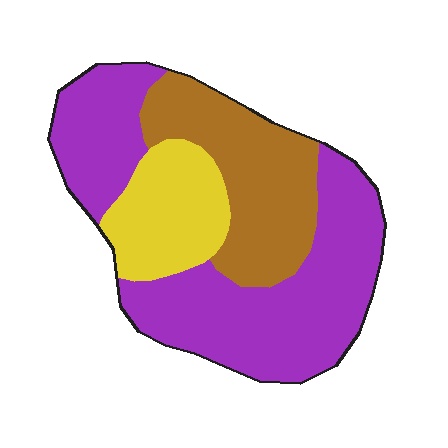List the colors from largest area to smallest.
From largest to smallest: purple, brown, yellow.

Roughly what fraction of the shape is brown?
Brown covers about 25% of the shape.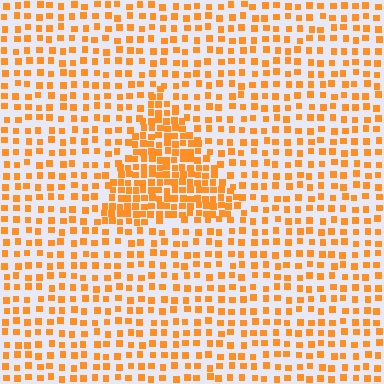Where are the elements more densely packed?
The elements are more densely packed inside the triangle boundary.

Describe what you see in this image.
The image contains small orange elements arranged at two different densities. A triangle-shaped region is visible where the elements are more densely packed than the surrounding area.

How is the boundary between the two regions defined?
The boundary is defined by a change in element density (approximately 2.1x ratio). All elements are the same color, size, and shape.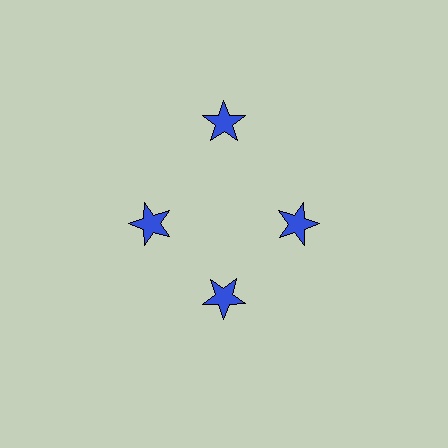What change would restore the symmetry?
The symmetry would be restored by moving it inward, back onto the ring so that all 4 stars sit at equal angles and equal distance from the center.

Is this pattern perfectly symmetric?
No. The 4 blue stars are arranged in a ring, but one element near the 12 o'clock position is pushed outward from the center, breaking the 4-fold rotational symmetry.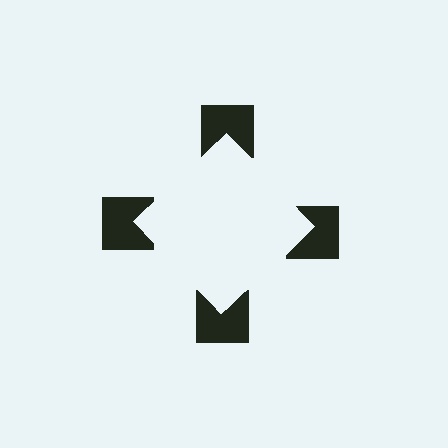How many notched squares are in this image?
There are 4 — one at each vertex of the illusory square.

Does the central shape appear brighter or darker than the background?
It typically appears slightly brighter than the background, even though no actual brightness change is drawn.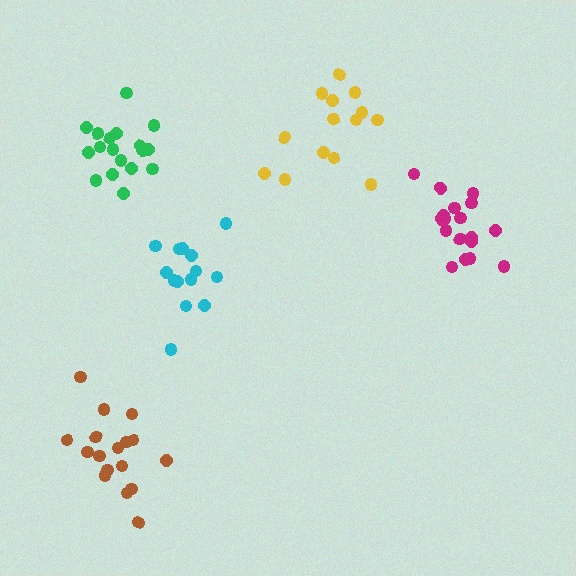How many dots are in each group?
Group 1: 18 dots, Group 2: 14 dots, Group 3: 18 dots, Group 4: 14 dots, Group 5: 17 dots (81 total).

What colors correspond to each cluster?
The clusters are colored: magenta, yellow, green, cyan, brown.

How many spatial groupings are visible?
There are 5 spatial groupings.